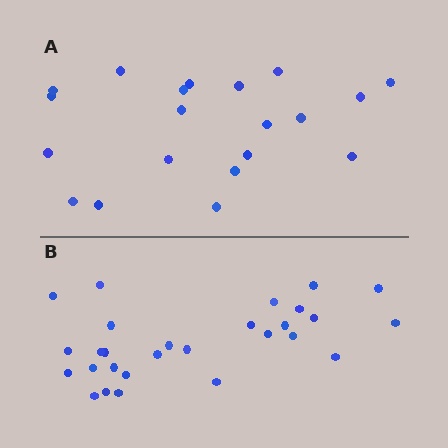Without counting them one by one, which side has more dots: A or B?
Region B (the bottom region) has more dots.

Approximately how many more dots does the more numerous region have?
Region B has roughly 8 or so more dots than region A.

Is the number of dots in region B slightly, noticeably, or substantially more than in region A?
Region B has noticeably more, but not dramatically so. The ratio is roughly 1.4 to 1.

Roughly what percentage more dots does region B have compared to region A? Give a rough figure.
About 40% more.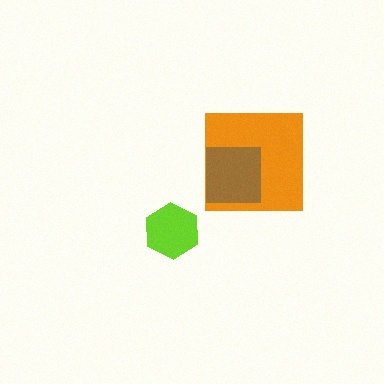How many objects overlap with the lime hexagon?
0 objects overlap with the lime hexagon.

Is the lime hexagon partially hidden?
No, no other shape covers it.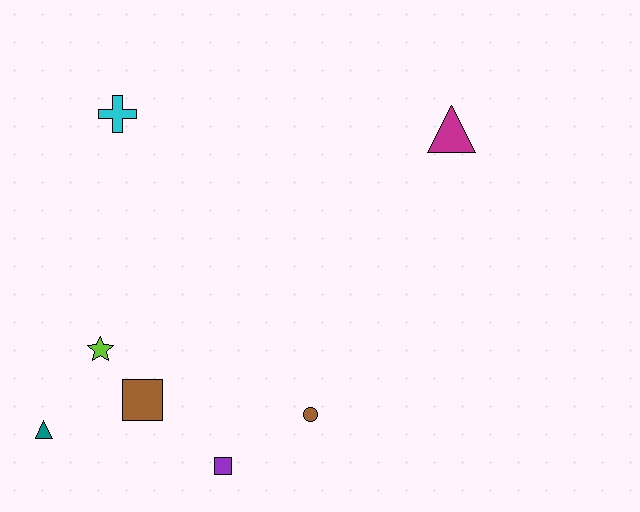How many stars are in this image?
There is 1 star.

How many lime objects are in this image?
There is 1 lime object.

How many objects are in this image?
There are 7 objects.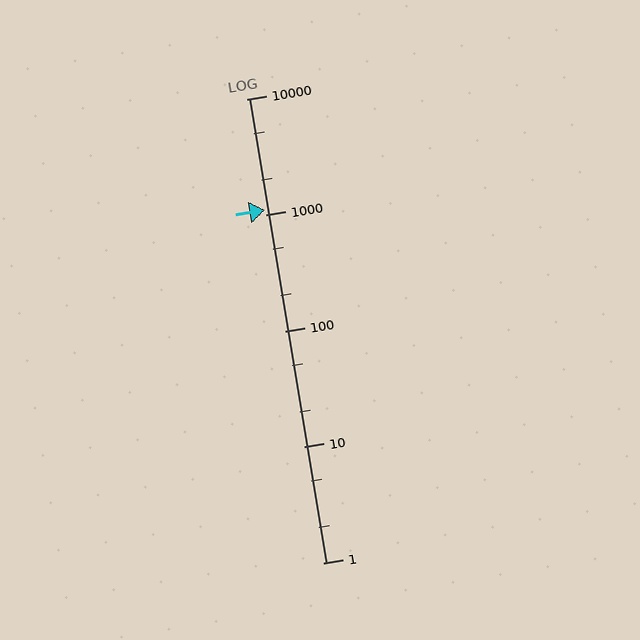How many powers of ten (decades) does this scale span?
The scale spans 4 decades, from 1 to 10000.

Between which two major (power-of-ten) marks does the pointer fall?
The pointer is between 1000 and 10000.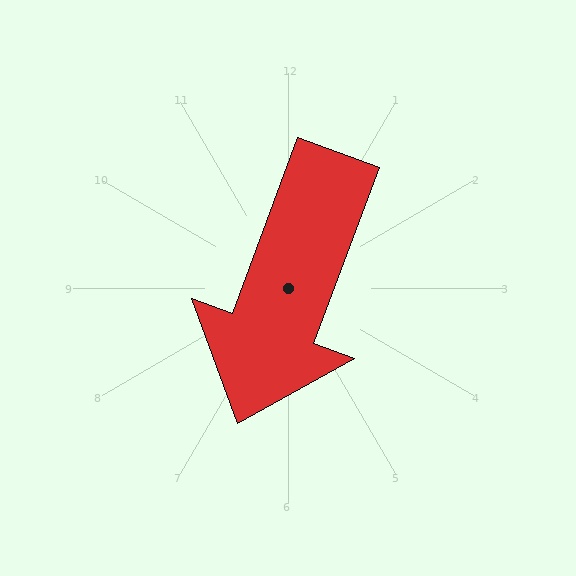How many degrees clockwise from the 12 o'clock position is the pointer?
Approximately 200 degrees.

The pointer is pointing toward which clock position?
Roughly 7 o'clock.